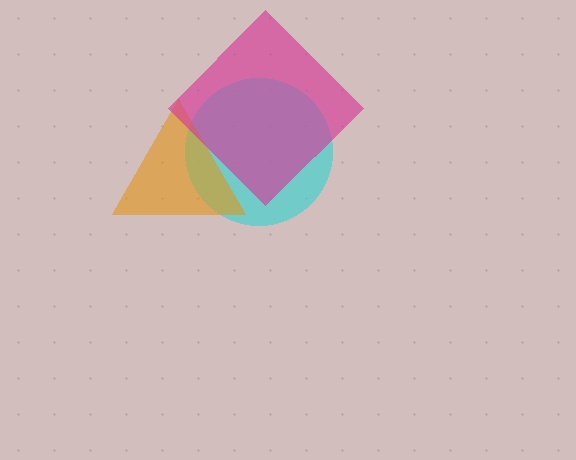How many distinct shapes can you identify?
There are 3 distinct shapes: a cyan circle, an orange triangle, a magenta diamond.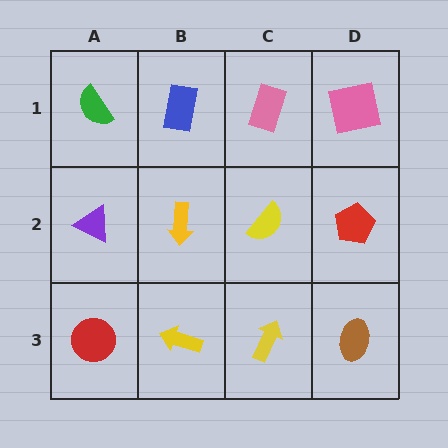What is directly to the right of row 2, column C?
A red pentagon.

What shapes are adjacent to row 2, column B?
A blue rectangle (row 1, column B), a yellow arrow (row 3, column B), a purple triangle (row 2, column A), a yellow semicircle (row 2, column C).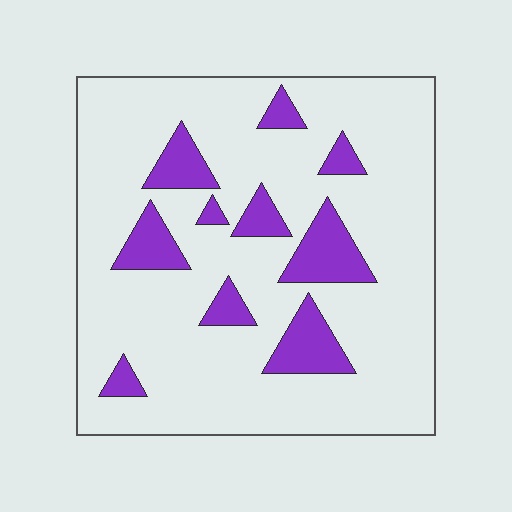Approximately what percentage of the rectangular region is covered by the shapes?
Approximately 15%.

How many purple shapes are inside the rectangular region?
10.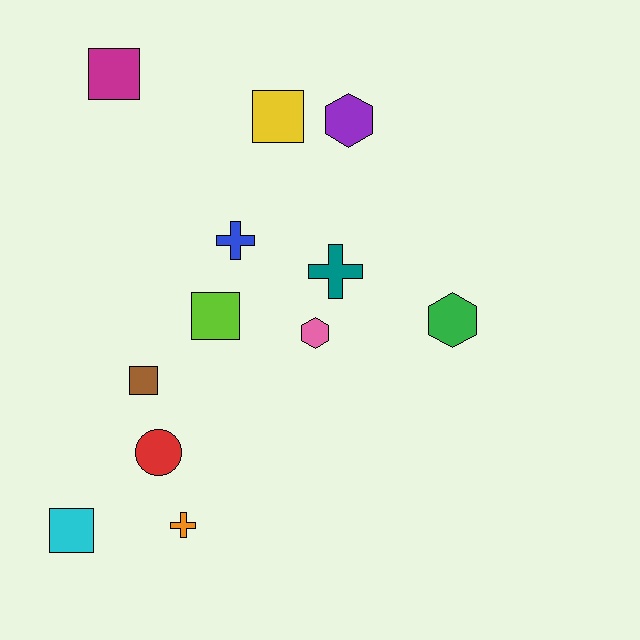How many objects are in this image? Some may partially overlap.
There are 12 objects.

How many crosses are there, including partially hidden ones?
There are 3 crosses.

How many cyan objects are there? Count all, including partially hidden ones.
There is 1 cyan object.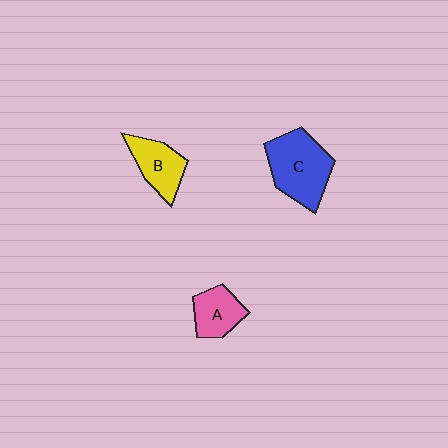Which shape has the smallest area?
Shape A (pink).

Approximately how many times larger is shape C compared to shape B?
Approximately 1.6 times.